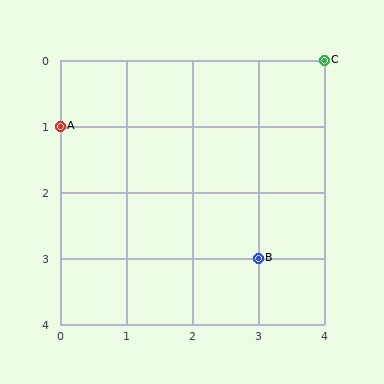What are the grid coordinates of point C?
Point C is at grid coordinates (4, 0).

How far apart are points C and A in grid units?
Points C and A are 4 columns and 1 row apart (about 4.1 grid units diagonally).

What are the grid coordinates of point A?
Point A is at grid coordinates (0, 1).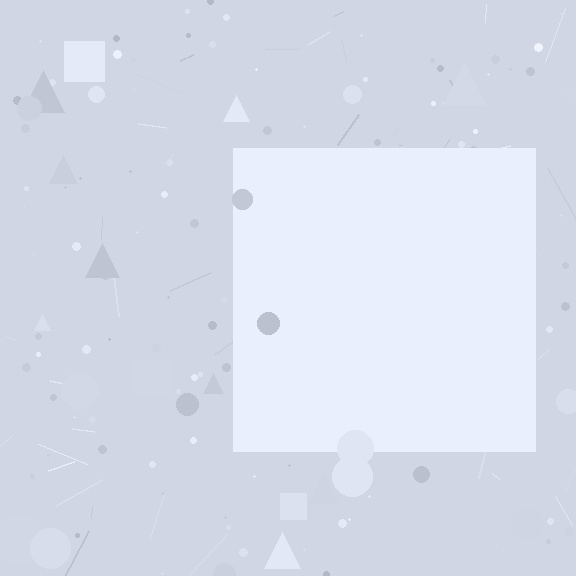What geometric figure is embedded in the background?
A square is embedded in the background.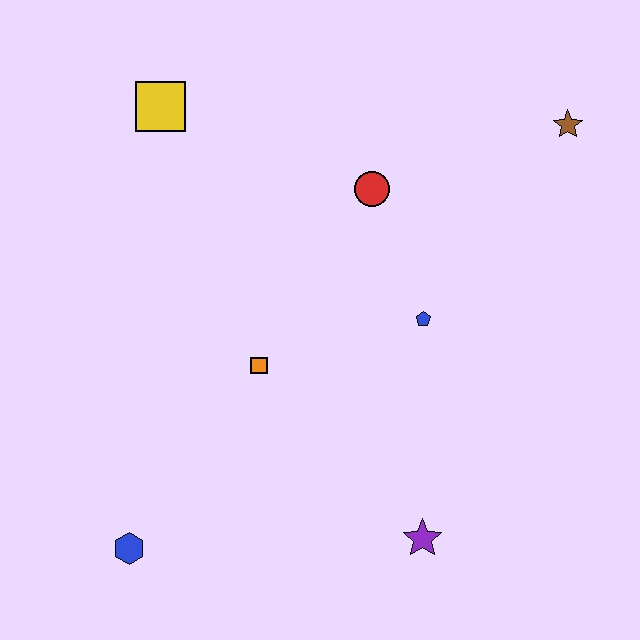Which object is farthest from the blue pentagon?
The blue hexagon is farthest from the blue pentagon.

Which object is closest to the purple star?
The blue pentagon is closest to the purple star.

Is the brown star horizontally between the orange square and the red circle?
No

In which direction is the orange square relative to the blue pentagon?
The orange square is to the left of the blue pentagon.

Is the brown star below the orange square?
No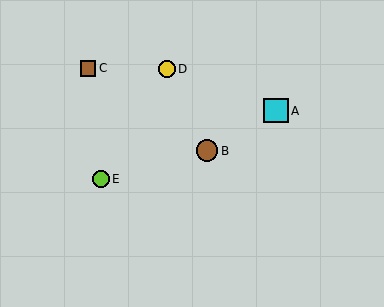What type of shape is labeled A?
Shape A is a cyan square.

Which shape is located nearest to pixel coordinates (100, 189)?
The lime circle (labeled E) at (101, 179) is nearest to that location.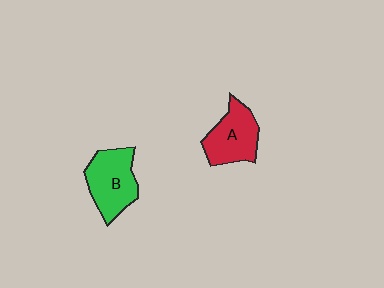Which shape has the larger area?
Shape B (green).